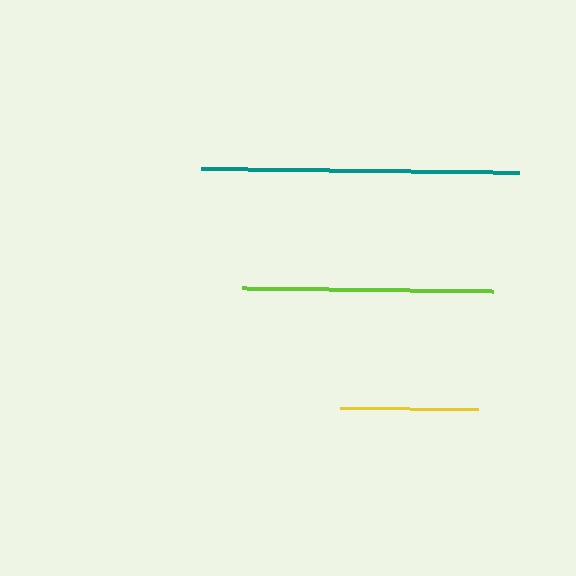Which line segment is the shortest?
The yellow line is the shortest at approximately 139 pixels.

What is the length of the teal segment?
The teal segment is approximately 318 pixels long.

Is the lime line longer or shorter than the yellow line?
The lime line is longer than the yellow line.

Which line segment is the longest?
The teal line is the longest at approximately 318 pixels.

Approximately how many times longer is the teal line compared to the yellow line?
The teal line is approximately 2.3 times the length of the yellow line.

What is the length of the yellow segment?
The yellow segment is approximately 139 pixels long.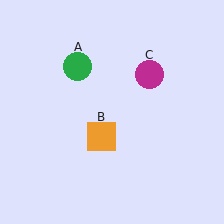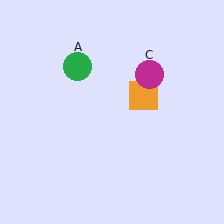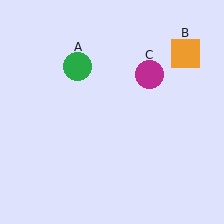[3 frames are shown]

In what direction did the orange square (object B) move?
The orange square (object B) moved up and to the right.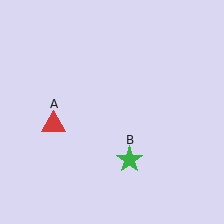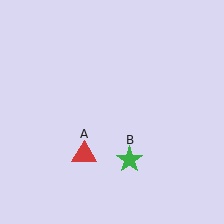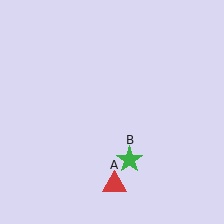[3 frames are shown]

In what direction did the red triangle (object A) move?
The red triangle (object A) moved down and to the right.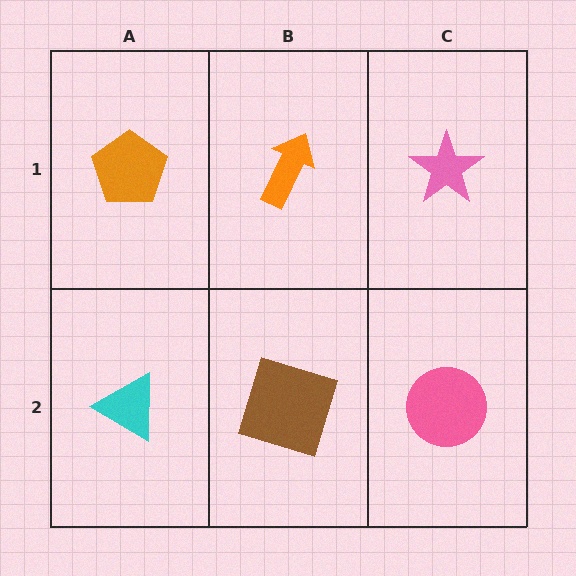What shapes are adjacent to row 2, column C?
A pink star (row 1, column C), a brown square (row 2, column B).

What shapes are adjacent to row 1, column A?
A cyan triangle (row 2, column A), an orange arrow (row 1, column B).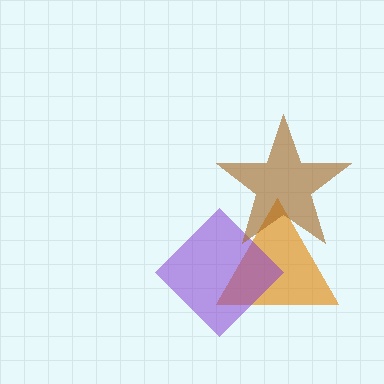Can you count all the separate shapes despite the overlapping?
Yes, there are 3 separate shapes.